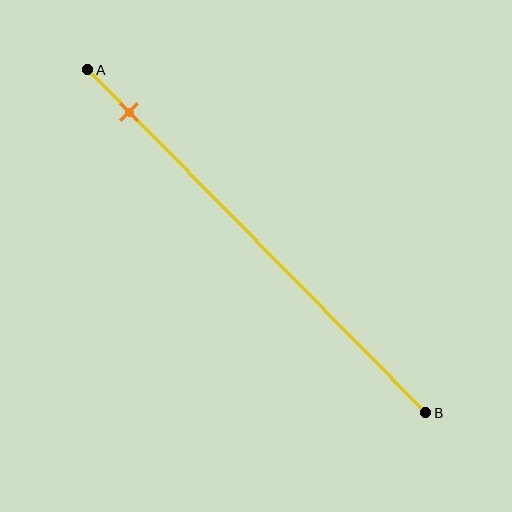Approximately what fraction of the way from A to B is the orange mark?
The orange mark is approximately 10% of the way from A to B.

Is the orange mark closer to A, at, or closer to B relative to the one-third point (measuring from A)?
The orange mark is closer to point A than the one-third point of segment AB.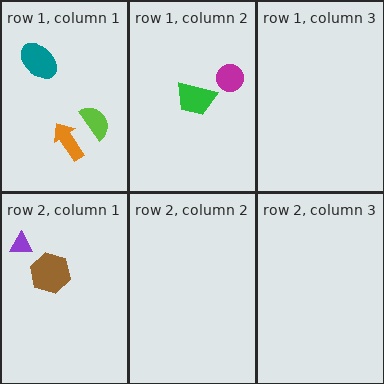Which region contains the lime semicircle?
The row 1, column 1 region.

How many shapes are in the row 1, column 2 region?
2.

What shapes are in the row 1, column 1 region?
The orange arrow, the lime semicircle, the teal ellipse.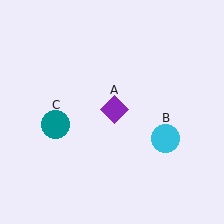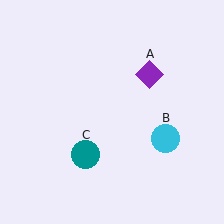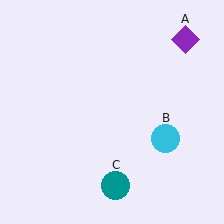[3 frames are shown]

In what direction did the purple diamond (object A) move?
The purple diamond (object A) moved up and to the right.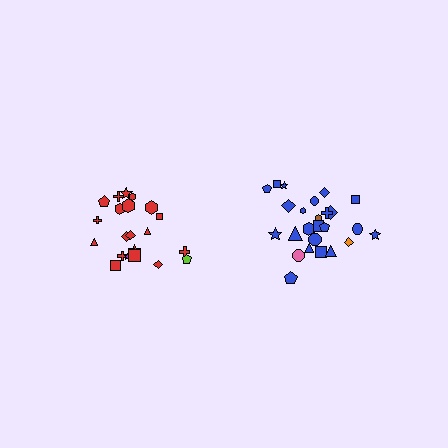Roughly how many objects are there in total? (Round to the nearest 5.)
Roughly 45 objects in total.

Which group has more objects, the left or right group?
The right group.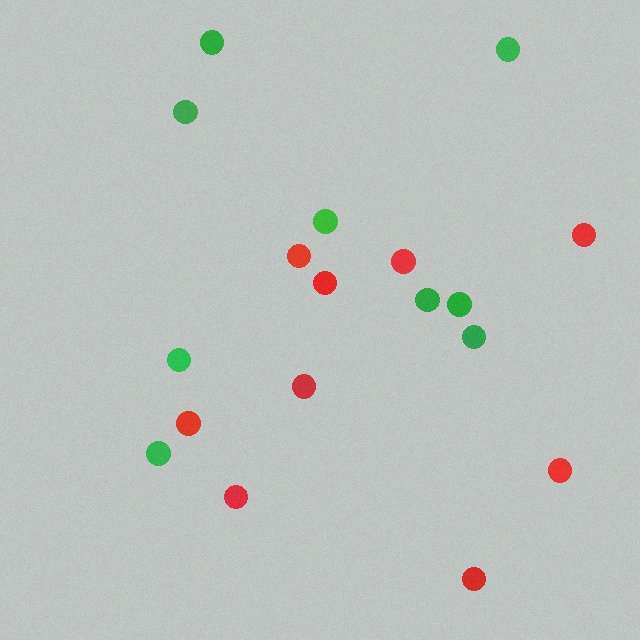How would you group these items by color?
There are 2 groups: one group of green circles (9) and one group of red circles (9).